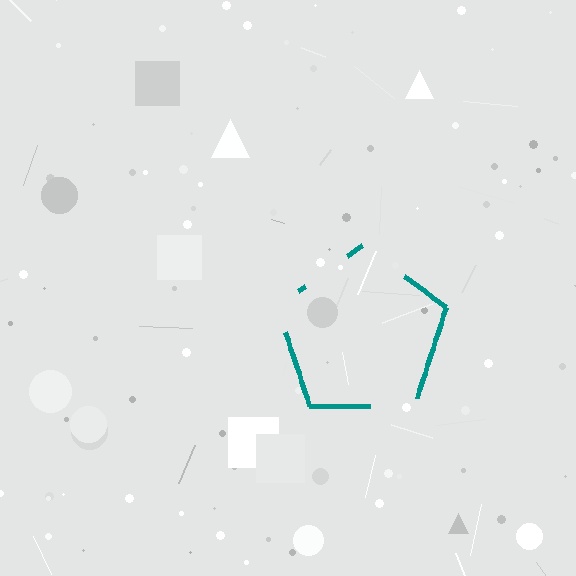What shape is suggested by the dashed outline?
The dashed outline suggests a pentagon.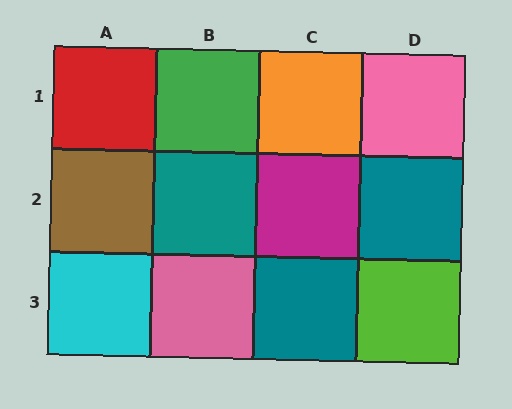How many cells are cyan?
1 cell is cyan.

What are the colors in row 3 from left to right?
Cyan, pink, teal, lime.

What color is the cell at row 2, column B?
Teal.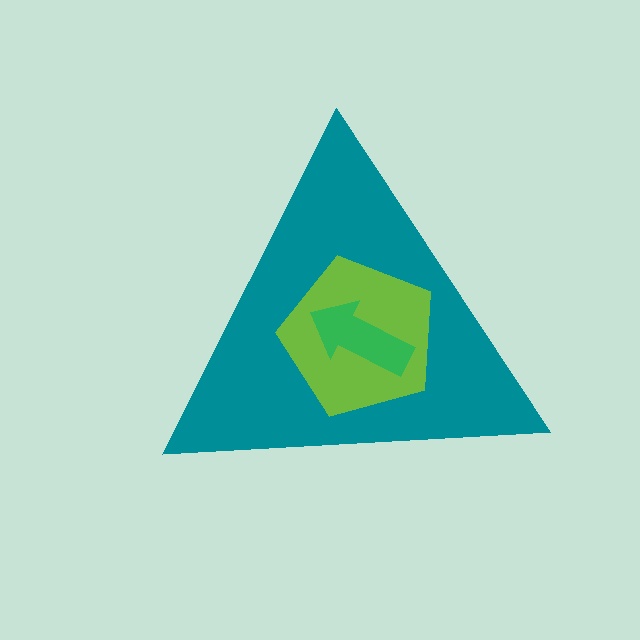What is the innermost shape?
The green arrow.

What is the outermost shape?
The teal triangle.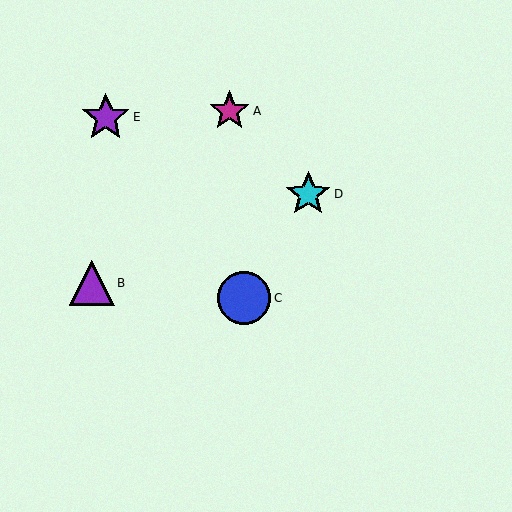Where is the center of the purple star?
The center of the purple star is at (106, 117).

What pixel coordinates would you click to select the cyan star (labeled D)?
Click at (308, 194) to select the cyan star D.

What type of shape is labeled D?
Shape D is a cyan star.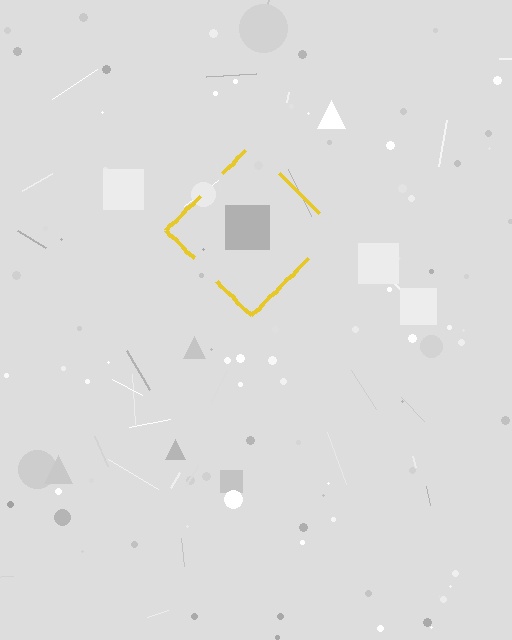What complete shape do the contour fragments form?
The contour fragments form a diamond.